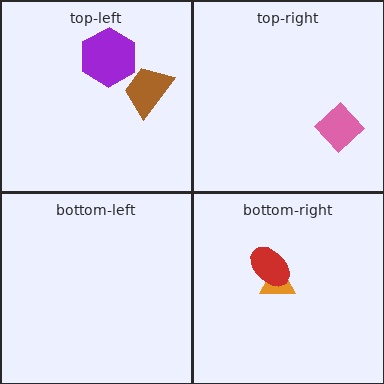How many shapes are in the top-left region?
2.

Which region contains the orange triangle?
The bottom-right region.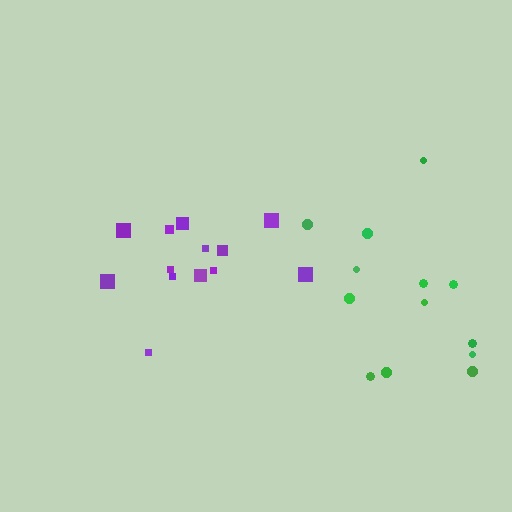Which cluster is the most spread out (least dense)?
Green.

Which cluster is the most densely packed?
Purple.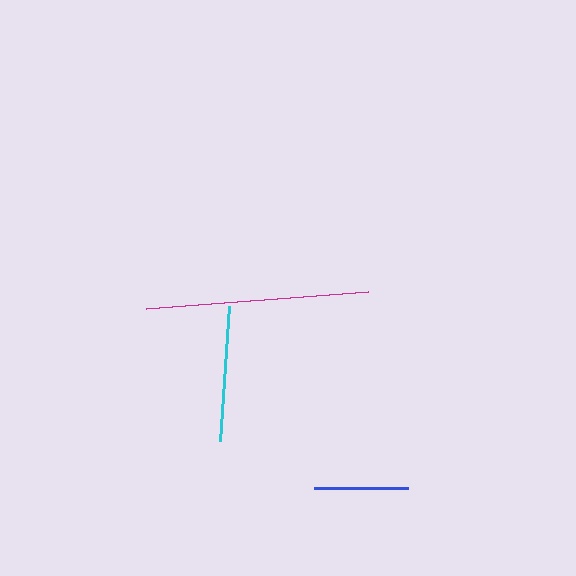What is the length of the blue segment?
The blue segment is approximately 94 pixels long.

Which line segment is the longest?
The magenta line is the longest at approximately 223 pixels.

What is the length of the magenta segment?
The magenta segment is approximately 223 pixels long.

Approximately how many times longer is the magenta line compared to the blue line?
The magenta line is approximately 2.4 times the length of the blue line.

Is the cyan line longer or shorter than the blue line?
The cyan line is longer than the blue line.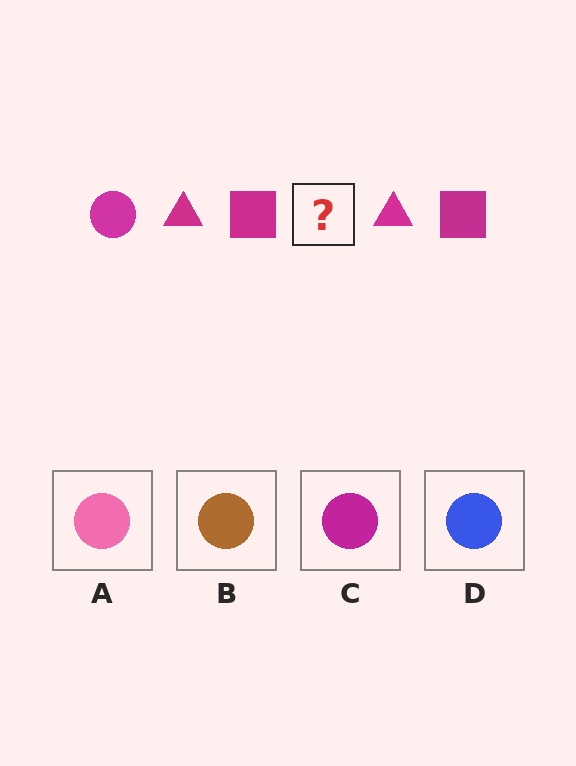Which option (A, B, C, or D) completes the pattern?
C.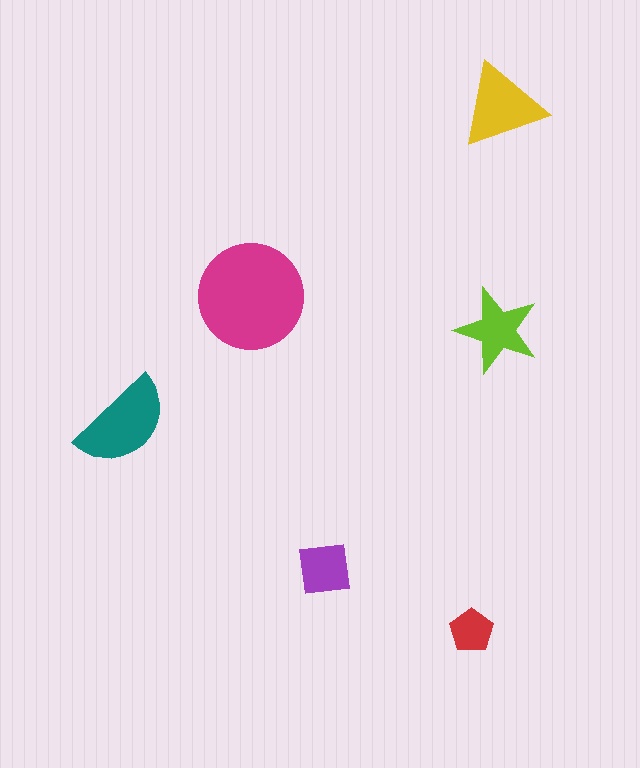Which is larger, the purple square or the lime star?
The lime star.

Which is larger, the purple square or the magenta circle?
The magenta circle.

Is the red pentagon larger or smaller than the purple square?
Smaller.